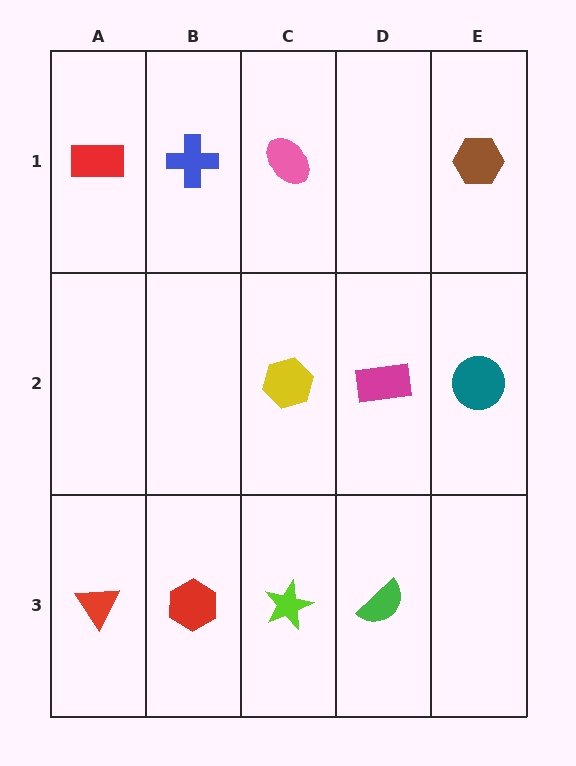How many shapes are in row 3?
4 shapes.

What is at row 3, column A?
A red triangle.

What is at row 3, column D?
A green semicircle.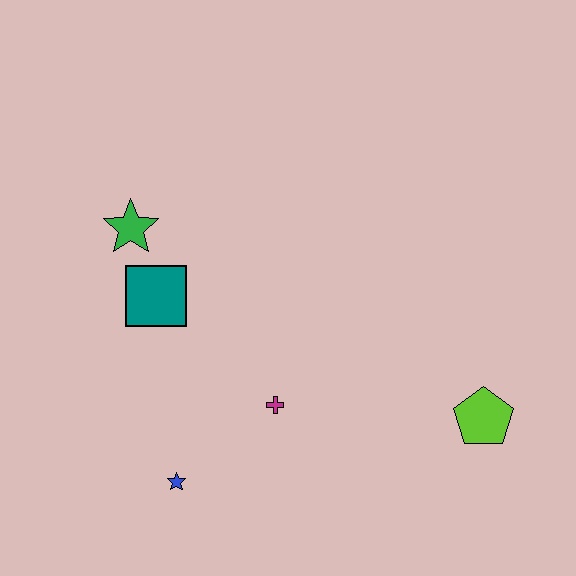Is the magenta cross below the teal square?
Yes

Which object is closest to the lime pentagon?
The magenta cross is closest to the lime pentagon.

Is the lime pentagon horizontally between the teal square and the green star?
No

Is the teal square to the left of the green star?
No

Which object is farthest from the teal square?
The lime pentagon is farthest from the teal square.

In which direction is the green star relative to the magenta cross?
The green star is above the magenta cross.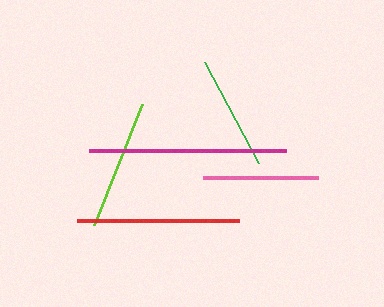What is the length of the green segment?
The green segment is approximately 114 pixels long.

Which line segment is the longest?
The magenta line is the longest at approximately 197 pixels.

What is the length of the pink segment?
The pink segment is approximately 115 pixels long.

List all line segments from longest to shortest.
From longest to shortest: magenta, red, lime, pink, green.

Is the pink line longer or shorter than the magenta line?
The magenta line is longer than the pink line.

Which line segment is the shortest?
The green line is the shortest at approximately 114 pixels.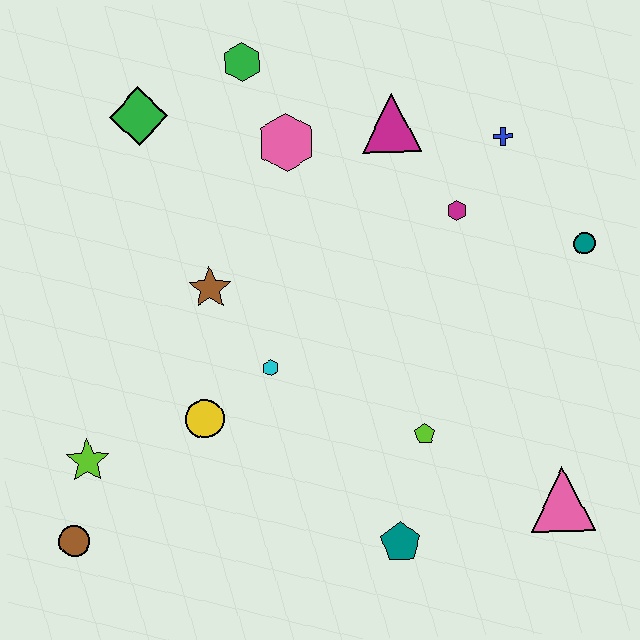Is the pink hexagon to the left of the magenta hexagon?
Yes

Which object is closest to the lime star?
The brown circle is closest to the lime star.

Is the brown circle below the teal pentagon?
No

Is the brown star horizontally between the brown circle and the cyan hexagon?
Yes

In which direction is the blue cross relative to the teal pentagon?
The blue cross is above the teal pentagon.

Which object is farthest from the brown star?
The pink triangle is farthest from the brown star.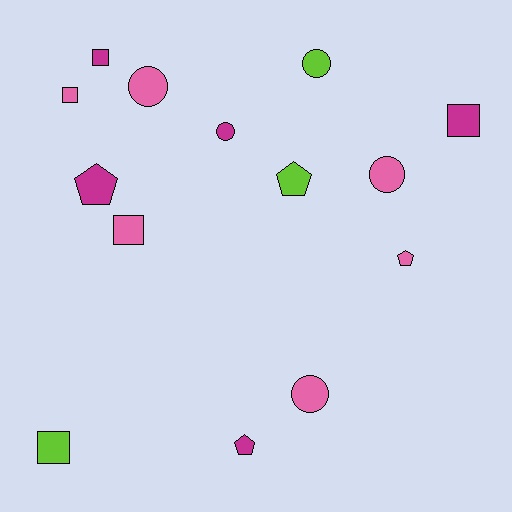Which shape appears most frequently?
Circle, with 5 objects.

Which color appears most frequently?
Pink, with 6 objects.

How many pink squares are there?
There are 2 pink squares.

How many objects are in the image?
There are 14 objects.